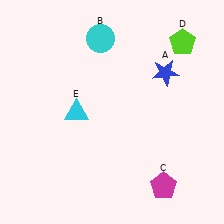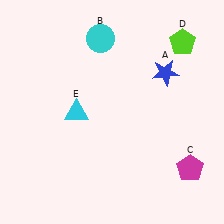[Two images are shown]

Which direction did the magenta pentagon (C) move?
The magenta pentagon (C) moved right.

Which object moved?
The magenta pentagon (C) moved right.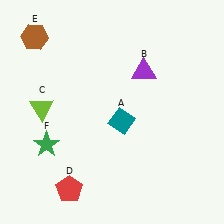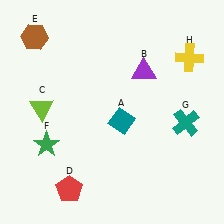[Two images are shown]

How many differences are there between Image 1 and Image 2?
There are 2 differences between the two images.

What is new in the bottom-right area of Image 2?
A teal cross (G) was added in the bottom-right area of Image 2.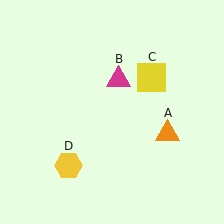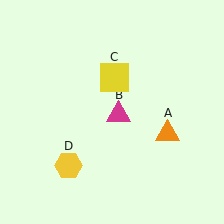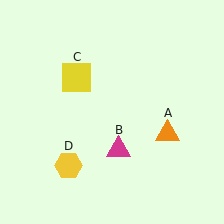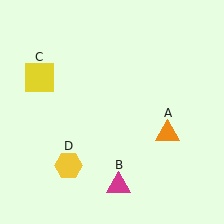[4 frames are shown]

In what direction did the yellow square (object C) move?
The yellow square (object C) moved left.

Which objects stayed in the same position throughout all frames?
Orange triangle (object A) and yellow hexagon (object D) remained stationary.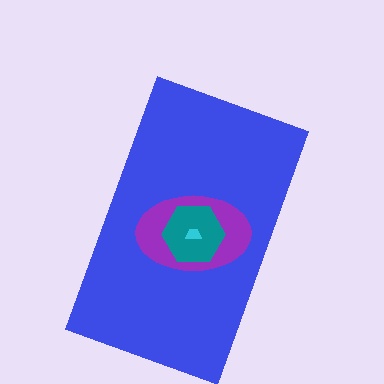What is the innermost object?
The cyan trapezoid.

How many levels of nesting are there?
4.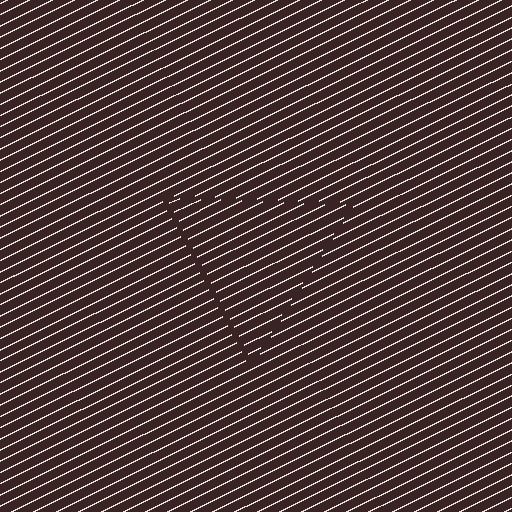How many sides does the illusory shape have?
3 sides — the line-ends trace a triangle.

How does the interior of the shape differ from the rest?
The interior of the shape contains the same grating, shifted by half a period — the contour is defined by the phase discontinuity where line-ends from the inner and outer gratings abut.